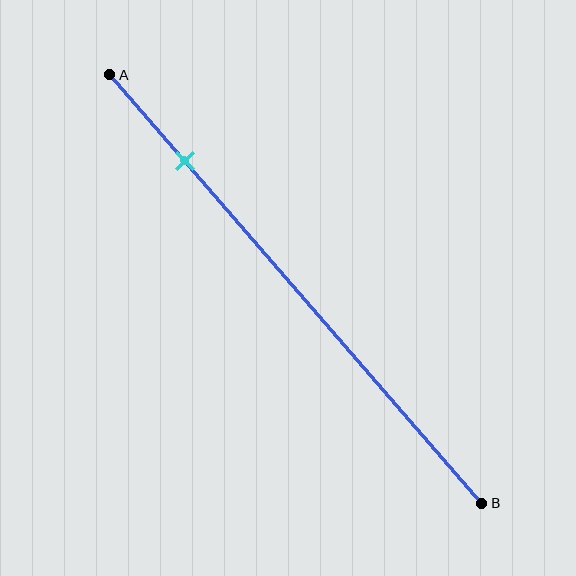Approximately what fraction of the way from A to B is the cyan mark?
The cyan mark is approximately 20% of the way from A to B.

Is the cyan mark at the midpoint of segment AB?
No, the mark is at about 20% from A, not at the 50% midpoint.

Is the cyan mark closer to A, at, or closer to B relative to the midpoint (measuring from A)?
The cyan mark is closer to point A than the midpoint of segment AB.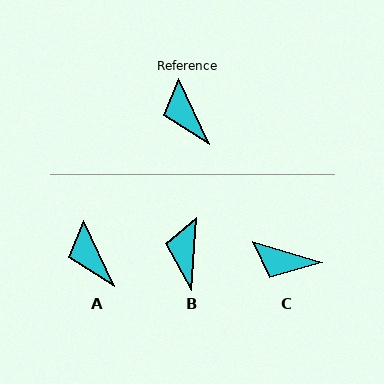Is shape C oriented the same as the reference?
No, it is off by about 48 degrees.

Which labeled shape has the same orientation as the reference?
A.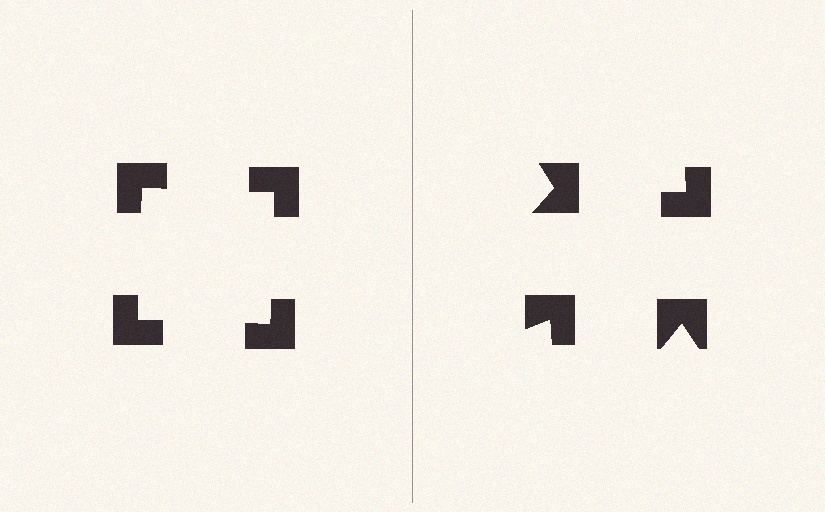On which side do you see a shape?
An illusory square appears on the left side. On the right side the wedge cuts are rotated, so no coherent shape forms.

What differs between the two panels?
The notched squares are positioned identically on both sides; only the wedge orientations differ. On the left they align to a square; on the right they are misaligned.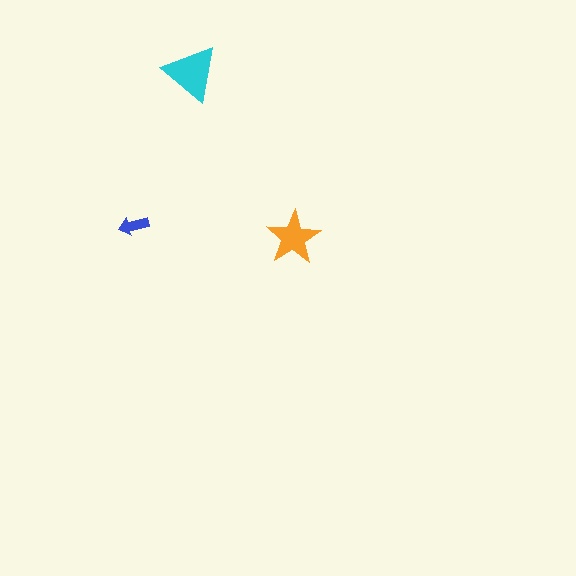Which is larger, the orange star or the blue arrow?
The orange star.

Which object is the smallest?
The blue arrow.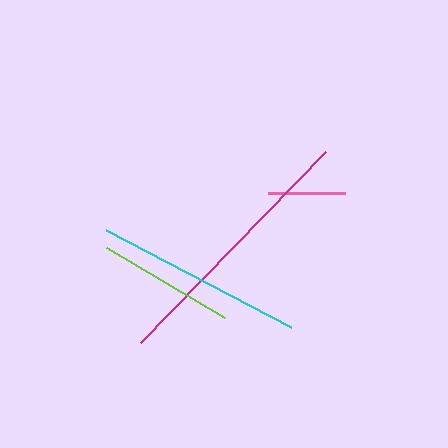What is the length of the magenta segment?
The magenta segment is approximately 266 pixels long.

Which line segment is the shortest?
The pink line is the shortest at approximately 77 pixels.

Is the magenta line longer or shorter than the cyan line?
The magenta line is longer than the cyan line.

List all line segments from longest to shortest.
From longest to shortest: magenta, cyan, lime, pink.